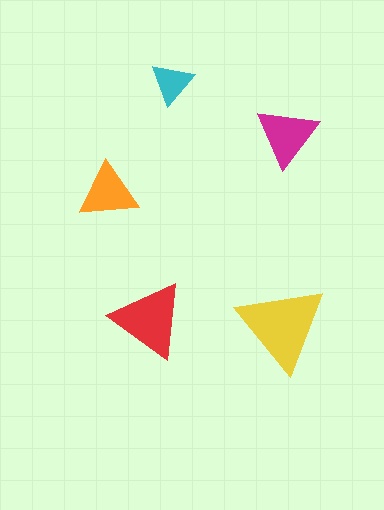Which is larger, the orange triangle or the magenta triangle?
The magenta one.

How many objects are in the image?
There are 5 objects in the image.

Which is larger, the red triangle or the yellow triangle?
The yellow one.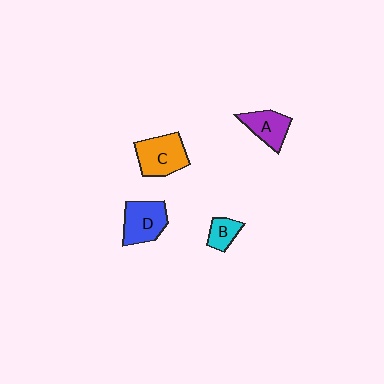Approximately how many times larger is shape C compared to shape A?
Approximately 1.4 times.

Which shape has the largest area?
Shape C (orange).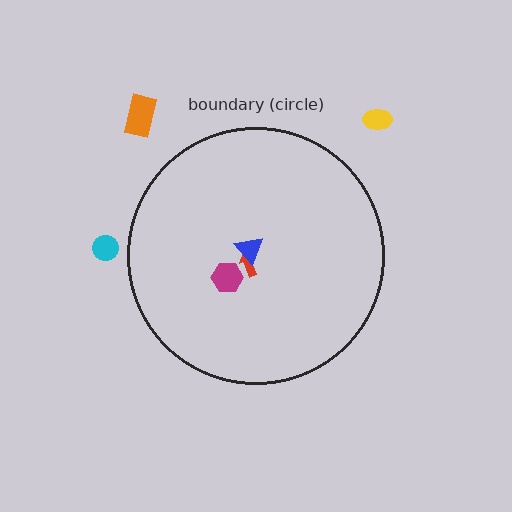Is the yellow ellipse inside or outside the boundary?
Outside.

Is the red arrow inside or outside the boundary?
Inside.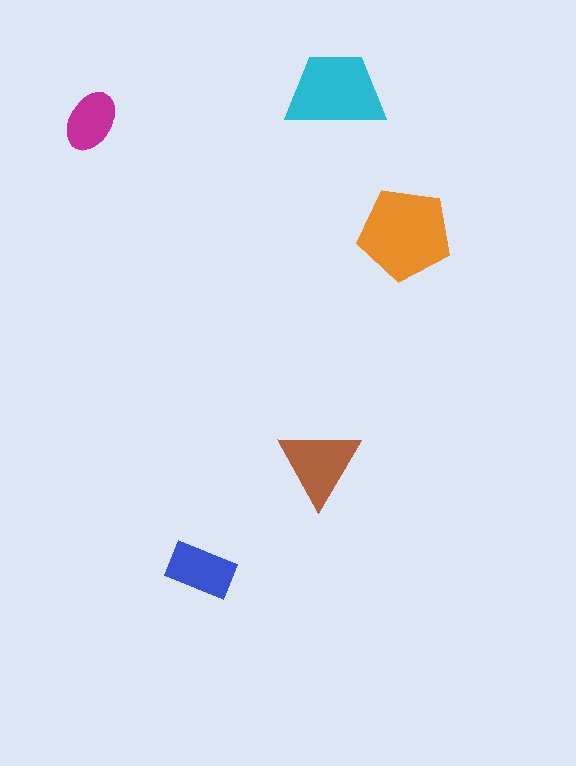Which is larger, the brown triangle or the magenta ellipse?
The brown triangle.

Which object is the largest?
The orange pentagon.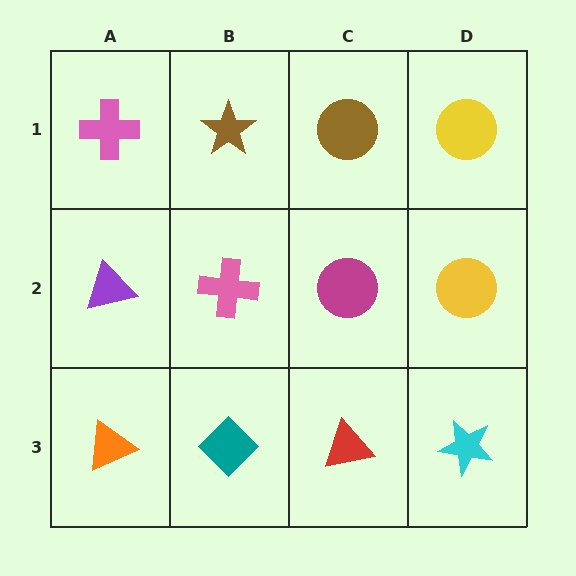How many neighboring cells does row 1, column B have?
3.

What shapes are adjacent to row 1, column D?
A yellow circle (row 2, column D), a brown circle (row 1, column C).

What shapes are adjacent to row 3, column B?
A pink cross (row 2, column B), an orange triangle (row 3, column A), a red triangle (row 3, column C).